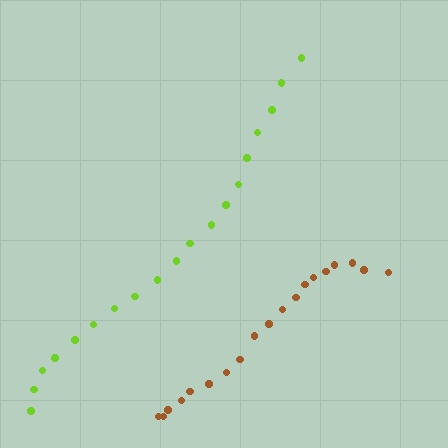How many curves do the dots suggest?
There are 2 distinct paths.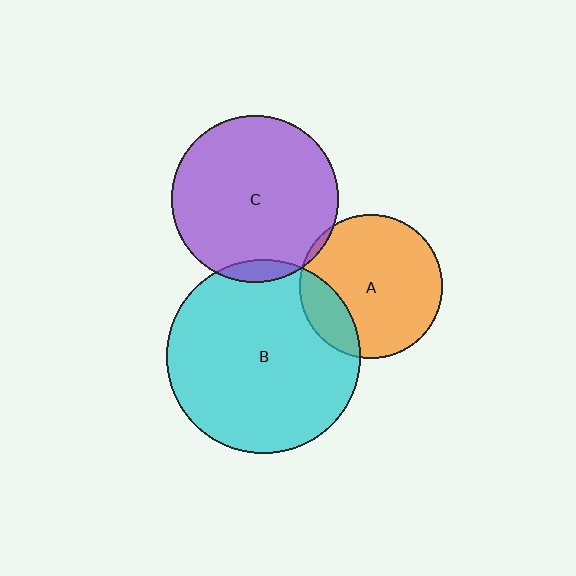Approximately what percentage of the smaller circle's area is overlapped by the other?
Approximately 5%.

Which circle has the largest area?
Circle B (cyan).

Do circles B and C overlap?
Yes.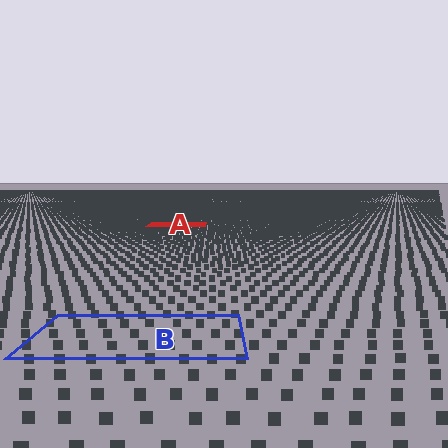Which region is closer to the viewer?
Region B is closer. The texture elements there are larger and more spread out.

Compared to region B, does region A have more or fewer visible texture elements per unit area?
Region A has more texture elements per unit area — they are packed more densely because it is farther away.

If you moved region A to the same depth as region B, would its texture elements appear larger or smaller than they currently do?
They would appear larger. At a closer depth, the same texture elements are projected at a bigger on-screen size.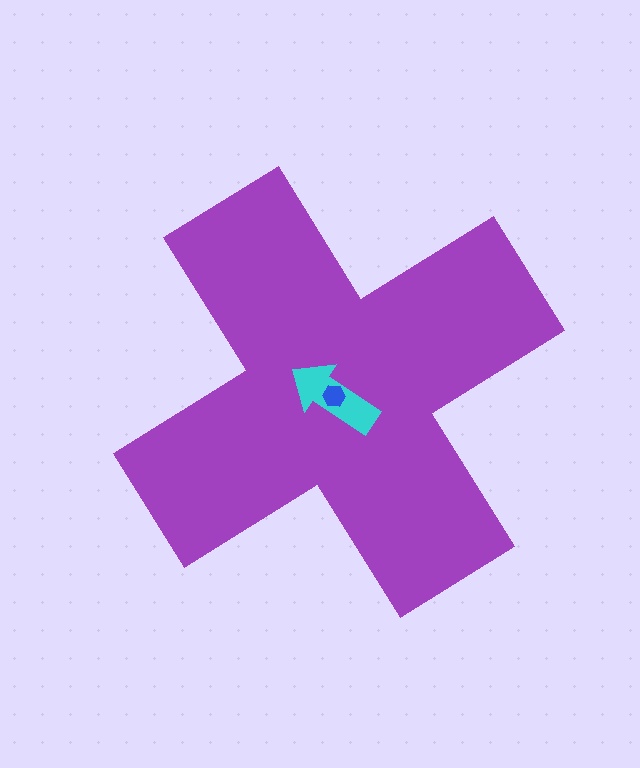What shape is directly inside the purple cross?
The cyan arrow.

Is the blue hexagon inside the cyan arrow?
Yes.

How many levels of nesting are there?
3.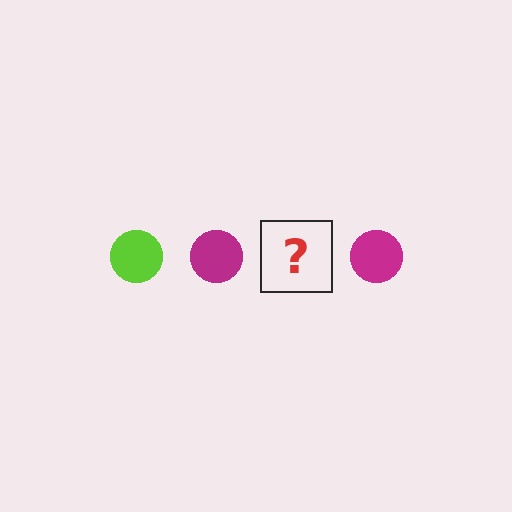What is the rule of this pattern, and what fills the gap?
The rule is that the pattern cycles through lime, magenta circles. The gap should be filled with a lime circle.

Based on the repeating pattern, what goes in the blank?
The blank should be a lime circle.